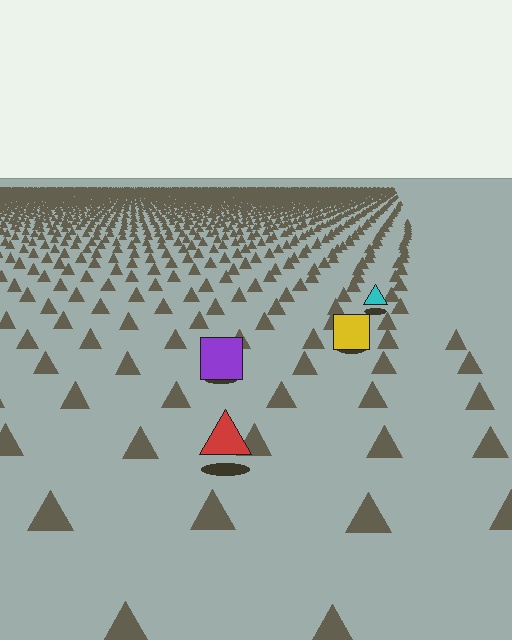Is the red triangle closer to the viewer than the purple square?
Yes. The red triangle is closer — you can tell from the texture gradient: the ground texture is coarser near it.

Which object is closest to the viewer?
The red triangle is closest. The texture marks near it are larger and more spread out.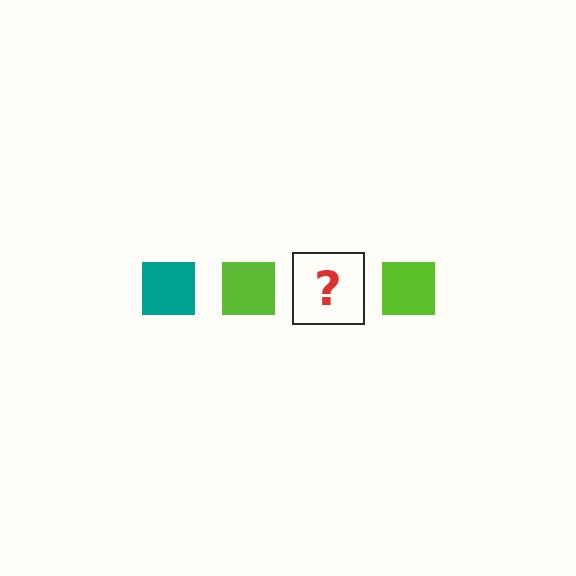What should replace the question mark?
The question mark should be replaced with a teal square.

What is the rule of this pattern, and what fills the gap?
The rule is that the pattern cycles through teal, lime squares. The gap should be filled with a teal square.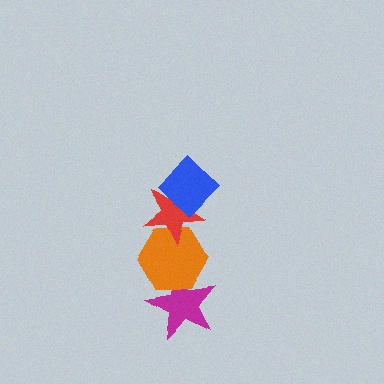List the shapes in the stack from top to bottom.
From top to bottom: the blue diamond, the red star, the orange hexagon, the magenta star.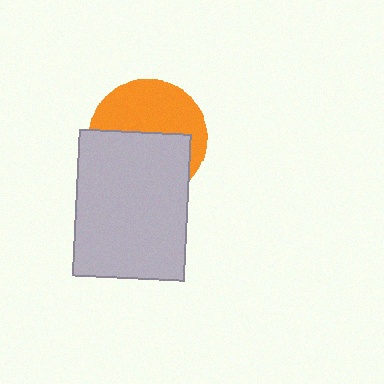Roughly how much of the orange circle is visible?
About half of it is visible (roughly 48%).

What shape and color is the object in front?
The object in front is a light gray rectangle.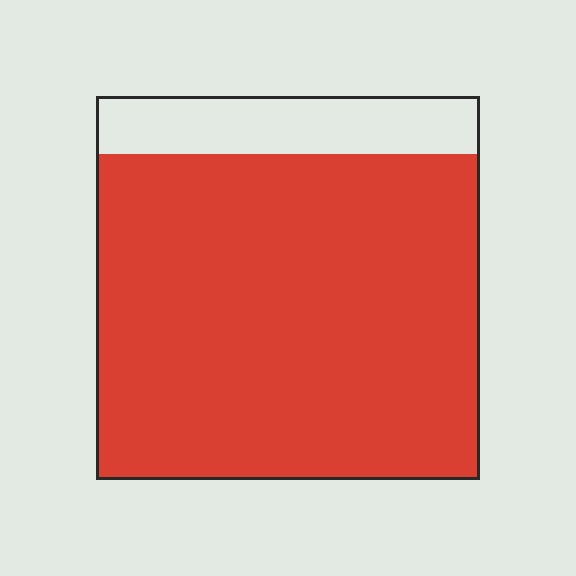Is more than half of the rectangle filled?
Yes.